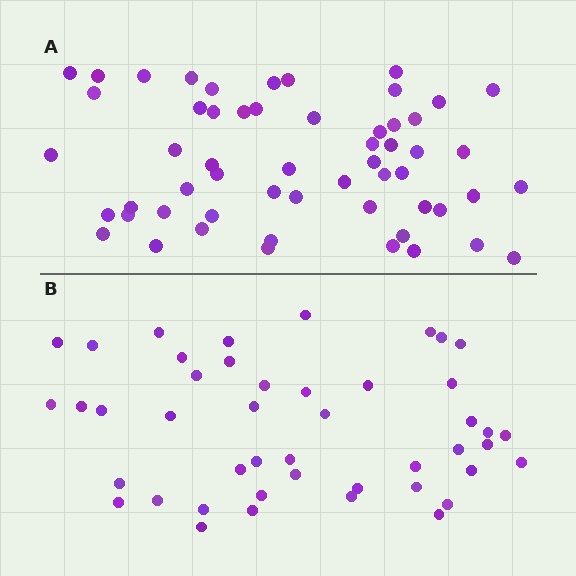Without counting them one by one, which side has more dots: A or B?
Region A (the top region) has more dots.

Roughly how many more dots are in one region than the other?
Region A has roughly 12 or so more dots than region B.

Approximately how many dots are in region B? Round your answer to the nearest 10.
About 40 dots. (The exact count is 45, which rounds to 40.)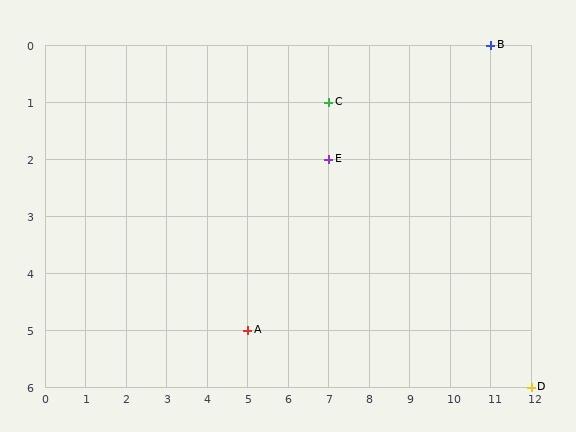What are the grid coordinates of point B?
Point B is at grid coordinates (11, 0).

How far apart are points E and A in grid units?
Points E and A are 2 columns and 3 rows apart (about 3.6 grid units diagonally).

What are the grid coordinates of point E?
Point E is at grid coordinates (7, 2).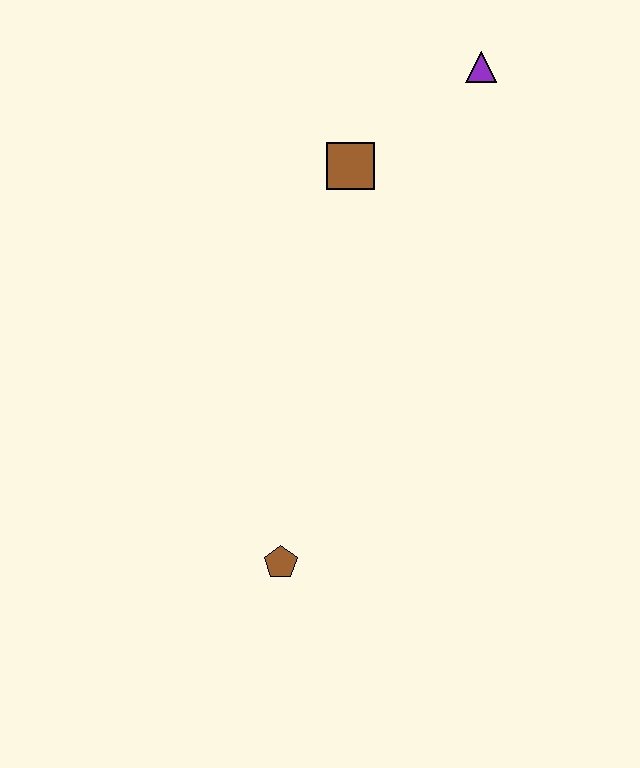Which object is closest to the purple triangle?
The brown square is closest to the purple triangle.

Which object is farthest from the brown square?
The brown pentagon is farthest from the brown square.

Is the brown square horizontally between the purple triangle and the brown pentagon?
Yes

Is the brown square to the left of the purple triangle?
Yes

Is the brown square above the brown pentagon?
Yes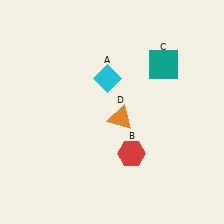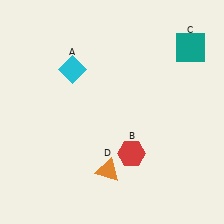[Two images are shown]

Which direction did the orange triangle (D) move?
The orange triangle (D) moved down.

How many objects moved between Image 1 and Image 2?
3 objects moved between the two images.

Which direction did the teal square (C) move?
The teal square (C) moved right.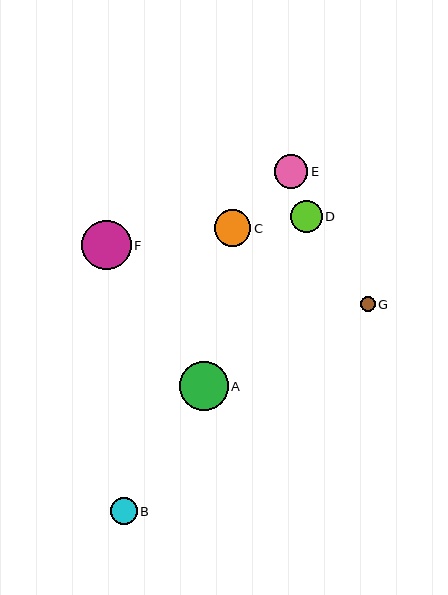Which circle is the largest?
Circle F is the largest with a size of approximately 50 pixels.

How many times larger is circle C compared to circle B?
Circle C is approximately 1.3 times the size of circle B.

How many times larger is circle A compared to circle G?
Circle A is approximately 3.2 times the size of circle G.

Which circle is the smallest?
Circle G is the smallest with a size of approximately 15 pixels.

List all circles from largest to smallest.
From largest to smallest: F, A, C, E, D, B, G.